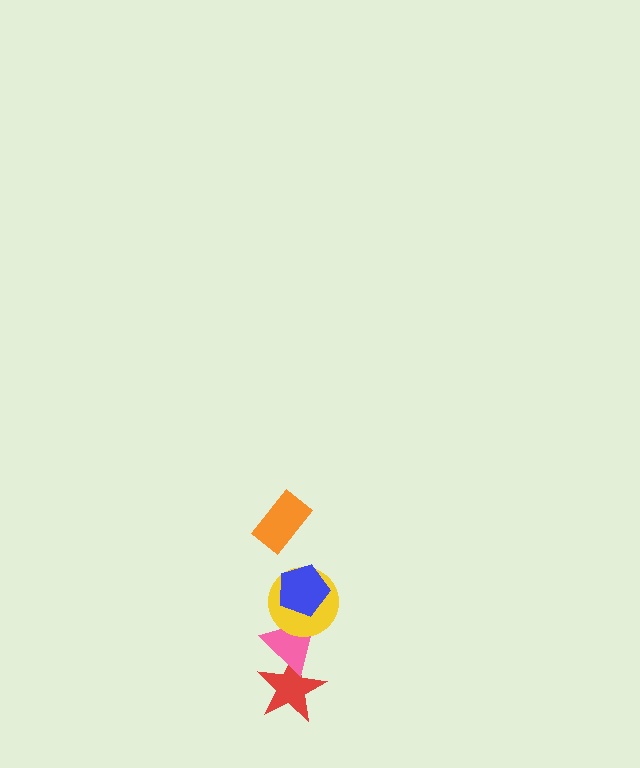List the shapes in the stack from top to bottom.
From top to bottom: the orange rectangle, the blue pentagon, the yellow circle, the pink triangle, the red star.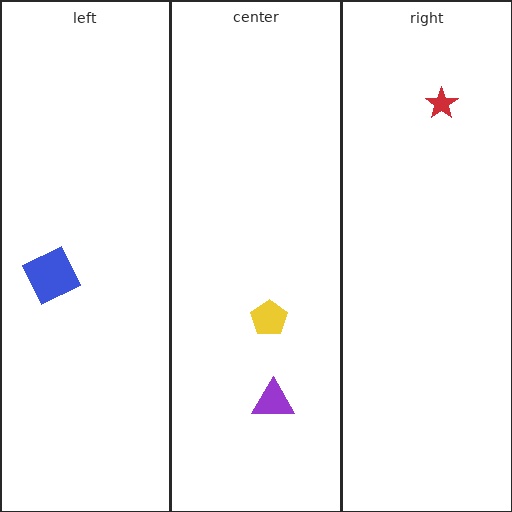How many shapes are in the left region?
1.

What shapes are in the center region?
The yellow pentagon, the purple triangle.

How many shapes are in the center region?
2.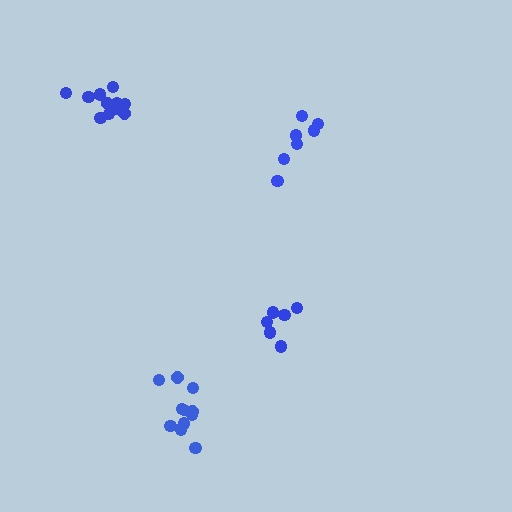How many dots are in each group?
Group 1: 7 dots, Group 2: 12 dots, Group 3: 6 dots, Group 4: 11 dots (36 total).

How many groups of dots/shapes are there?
There are 4 groups.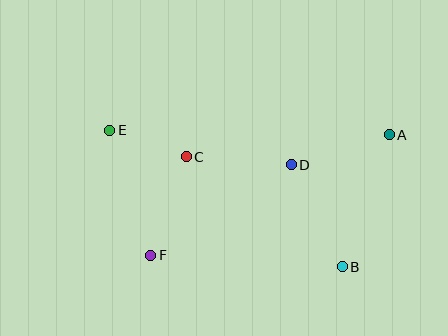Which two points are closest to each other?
Points C and E are closest to each other.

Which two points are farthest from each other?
Points A and E are farthest from each other.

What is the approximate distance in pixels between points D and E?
The distance between D and E is approximately 185 pixels.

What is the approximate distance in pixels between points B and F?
The distance between B and F is approximately 192 pixels.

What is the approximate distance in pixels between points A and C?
The distance between A and C is approximately 205 pixels.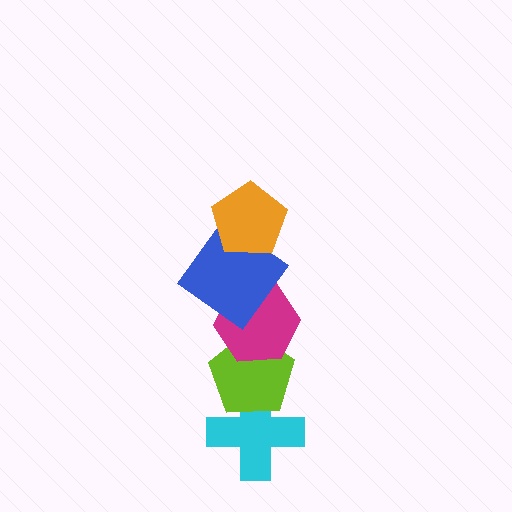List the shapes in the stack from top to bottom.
From top to bottom: the orange pentagon, the blue diamond, the magenta hexagon, the lime pentagon, the cyan cross.